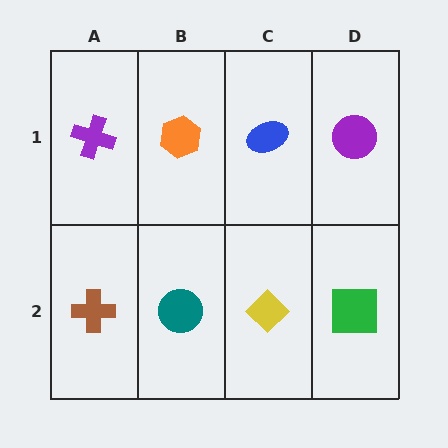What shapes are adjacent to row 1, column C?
A yellow diamond (row 2, column C), an orange hexagon (row 1, column B), a purple circle (row 1, column D).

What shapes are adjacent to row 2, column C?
A blue ellipse (row 1, column C), a teal circle (row 2, column B), a green square (row 2, column D).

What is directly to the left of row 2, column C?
A teal circle.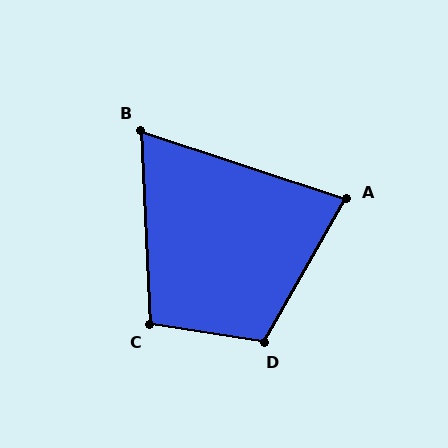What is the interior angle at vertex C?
Approximately 101 degrees (obtuse).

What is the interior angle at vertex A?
Approximately 79 degrees (acute).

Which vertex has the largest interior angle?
D, at approximately 111 degrees.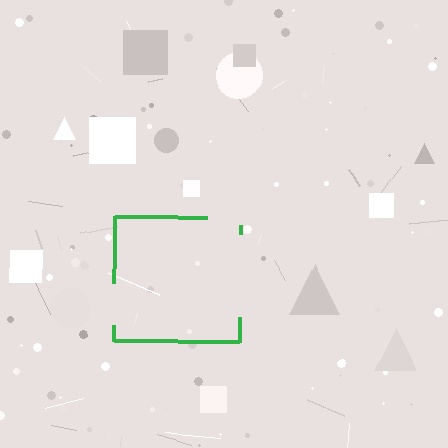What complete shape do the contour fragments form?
The contour fragments form a square.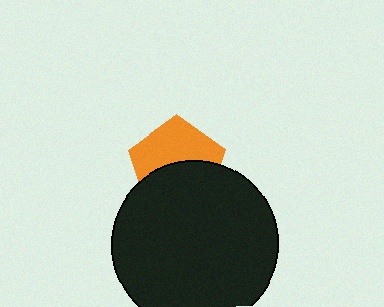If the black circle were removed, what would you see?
You would see the complete orange pentagon.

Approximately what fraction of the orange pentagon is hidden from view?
Roughly 49% of the orange pentagon is hidden behind the black circle.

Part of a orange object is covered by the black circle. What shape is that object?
It is a pentagon.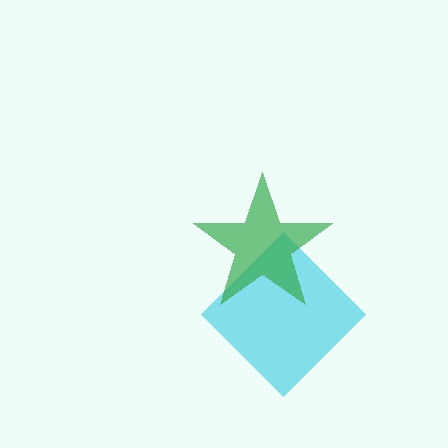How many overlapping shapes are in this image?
There are 2 overlapping shapes in the image.